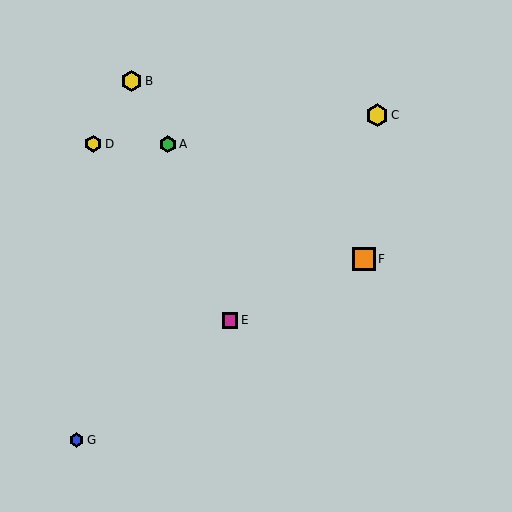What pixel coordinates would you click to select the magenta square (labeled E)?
Click at (230, 320) to select the magenta square E.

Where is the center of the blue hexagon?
The center of the blue hexagon is at (77, 440).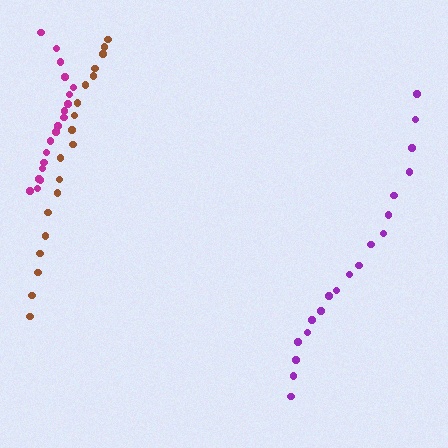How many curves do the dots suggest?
There are 3 distinct paths.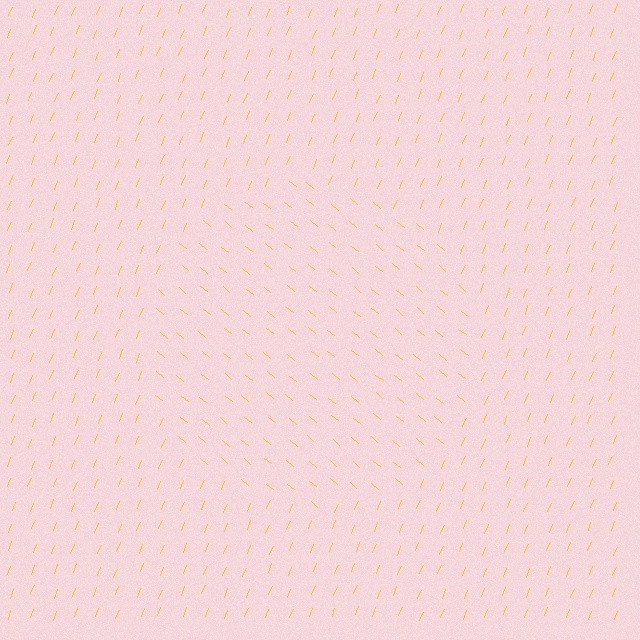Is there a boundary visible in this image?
Yes, there is a texture boundary formed by a change in line orientation.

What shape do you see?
I see a circle.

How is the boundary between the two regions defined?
The boundary is defined purely by a change in line orientation (approximately 73 degrees difference). All lines are the same color and thickness.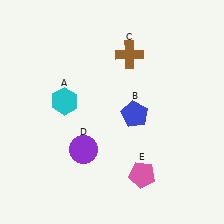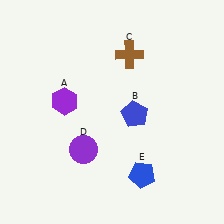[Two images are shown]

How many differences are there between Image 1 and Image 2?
There are 2 differences between the two images.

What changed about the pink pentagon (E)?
In Image 1, E is pink. In Image 2, it changed to blue.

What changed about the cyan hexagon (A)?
In Image 1, A is cyan. In Image 2, it changed to purple.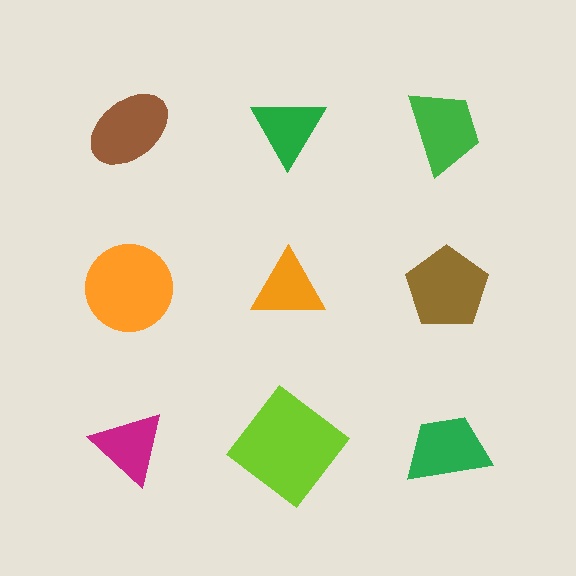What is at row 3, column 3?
A green trapezoid.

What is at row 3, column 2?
A lime diamond.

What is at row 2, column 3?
A brown pentagon.